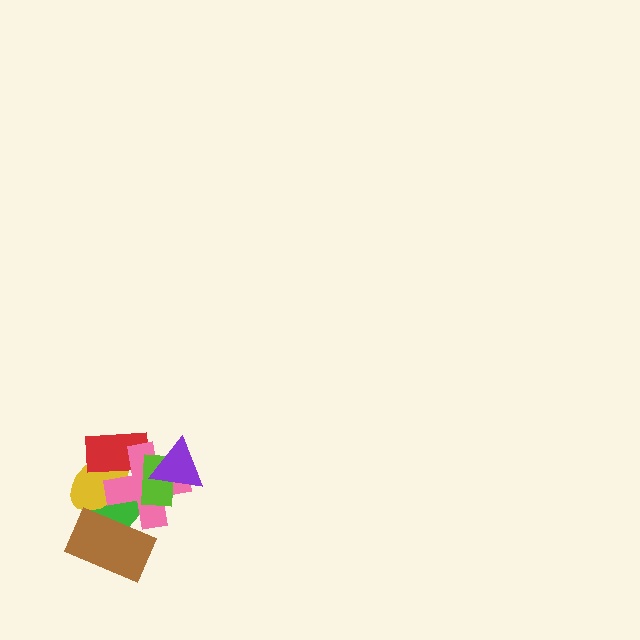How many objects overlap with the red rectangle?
4 objects overlap with the red rectangle.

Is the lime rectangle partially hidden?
Yes, it is partially covered by another shape.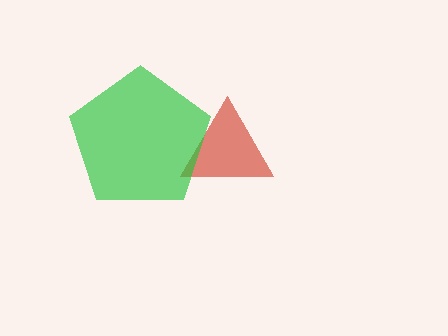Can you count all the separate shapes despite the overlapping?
Yes, there are 2 separate shapes.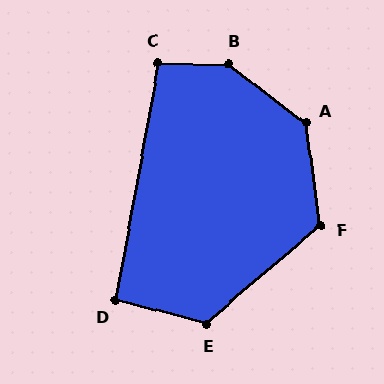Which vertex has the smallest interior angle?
D, at approximately 94 degrees.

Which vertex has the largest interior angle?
B, at approximately 143 degrees.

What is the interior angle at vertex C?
Approximately 100 degrees (obtuse).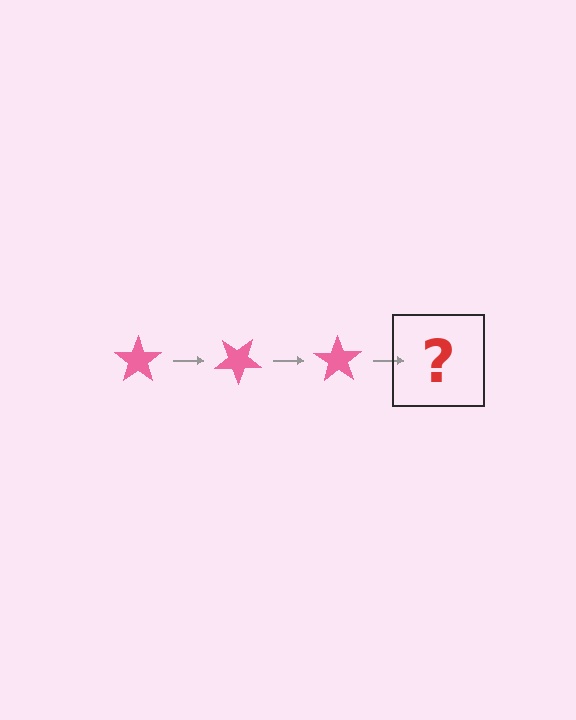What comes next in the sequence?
The next element should be a pink star rotated 105 degrees.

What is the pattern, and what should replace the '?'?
The pattern is that the star rotates 35 degrees each step. The '?' should be a pink star rotated 105 degrees.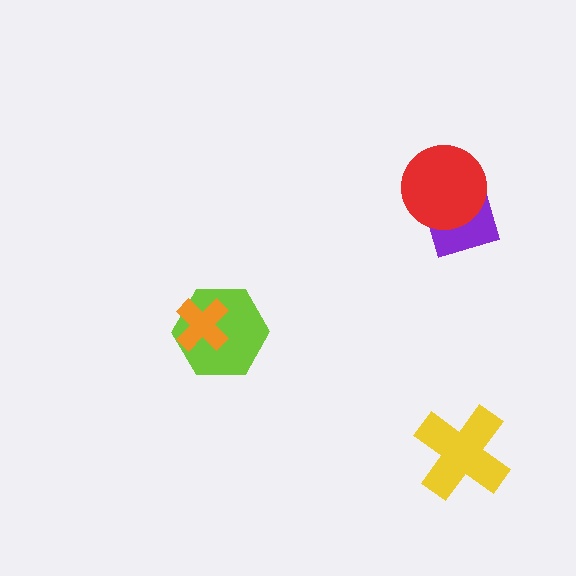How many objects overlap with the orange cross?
1 object overlaps with the orange cross.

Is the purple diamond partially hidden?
Yes, it is partially covered by another shape.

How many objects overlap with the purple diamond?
1 object overlaps with the purple diamond.